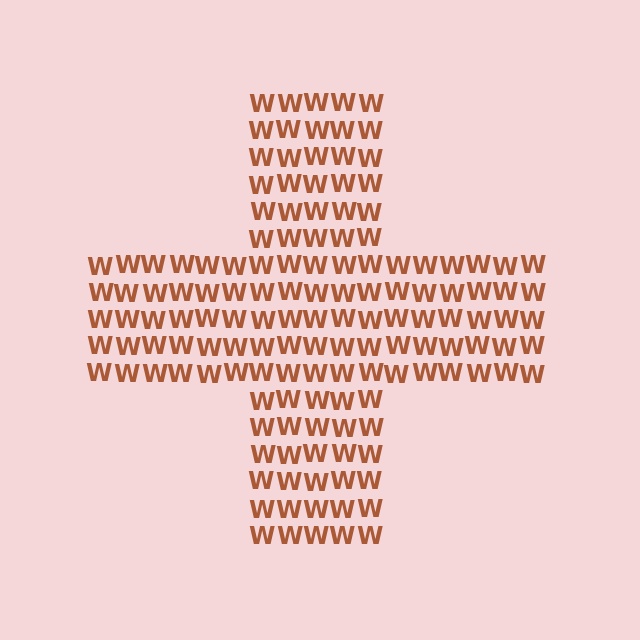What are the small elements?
The small elements are letter W's.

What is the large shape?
The large shape is a cross.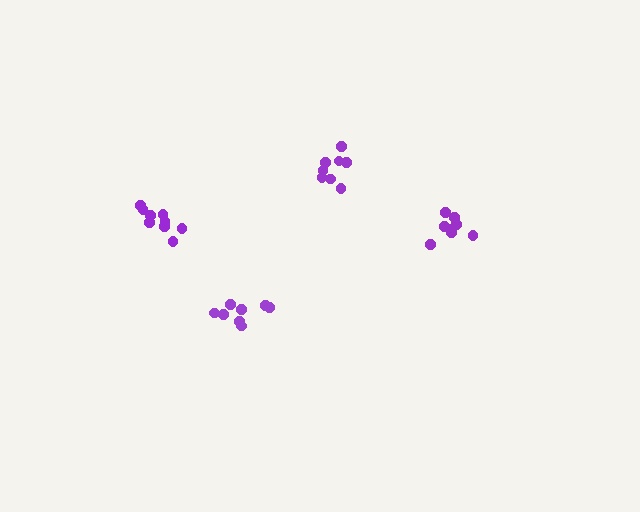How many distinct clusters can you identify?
There are 4 distinct clusters.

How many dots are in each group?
Group 1: 9 dots, Group 2: 8 dots, Group 3: 8 dots, Group 4: 8 dots (33 total).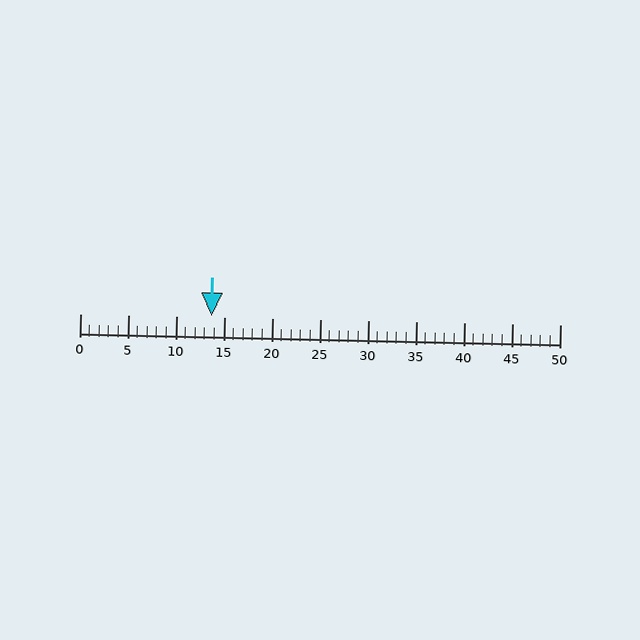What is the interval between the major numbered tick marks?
The major tick marks are spaced 5 units apart.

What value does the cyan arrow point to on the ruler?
The cyan arrow points to approximately 14.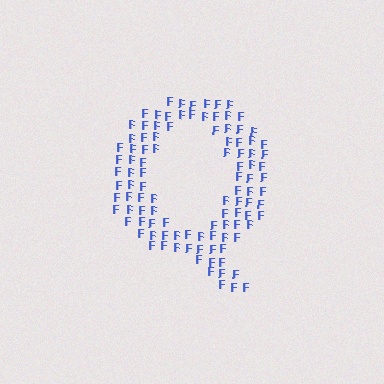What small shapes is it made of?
It is made of small letter F's.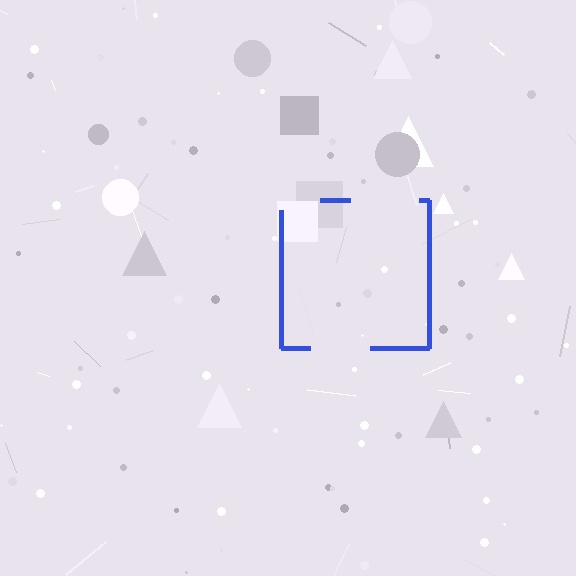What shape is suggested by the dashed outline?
The dashed outline suggests a square.